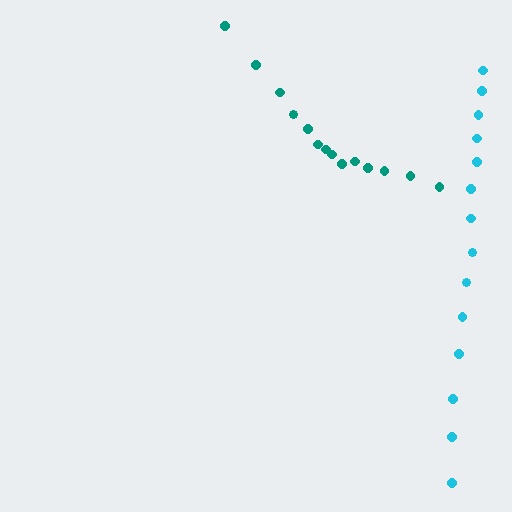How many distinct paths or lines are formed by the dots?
There are 2 distinct paths.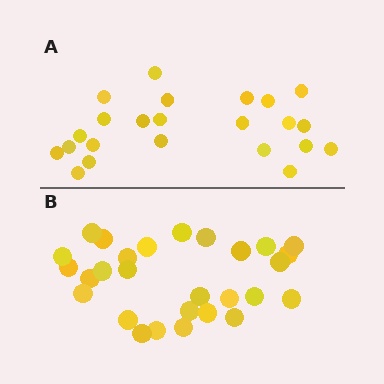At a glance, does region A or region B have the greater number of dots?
Region B (the bottom region) has more dots.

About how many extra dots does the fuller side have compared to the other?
Region B has about 5 more dots than region A.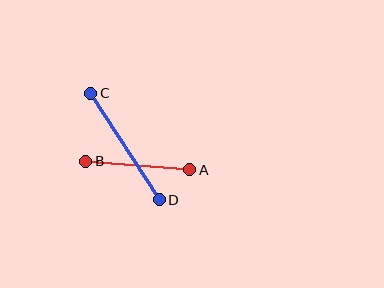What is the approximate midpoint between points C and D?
The midpoint is at approximately (125, 147) pixels.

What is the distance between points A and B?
The distance is approximately 104 pixels.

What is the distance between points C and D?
The distance is approximately 126 pixels.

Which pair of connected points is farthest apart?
Points C and D are farthest apart.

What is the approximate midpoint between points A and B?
The midpoint is at approximately (138, 165) pixels.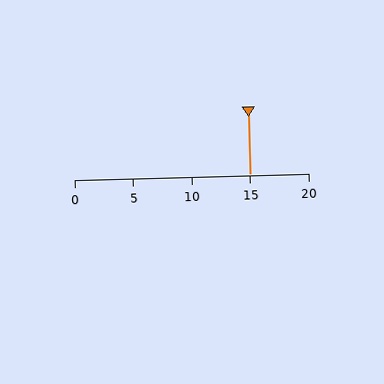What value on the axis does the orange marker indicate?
The marker indicates approximately 15.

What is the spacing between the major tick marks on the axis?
The major ticks are spaced 5 apart.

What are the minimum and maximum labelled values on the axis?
The axis runs from 0 to 20.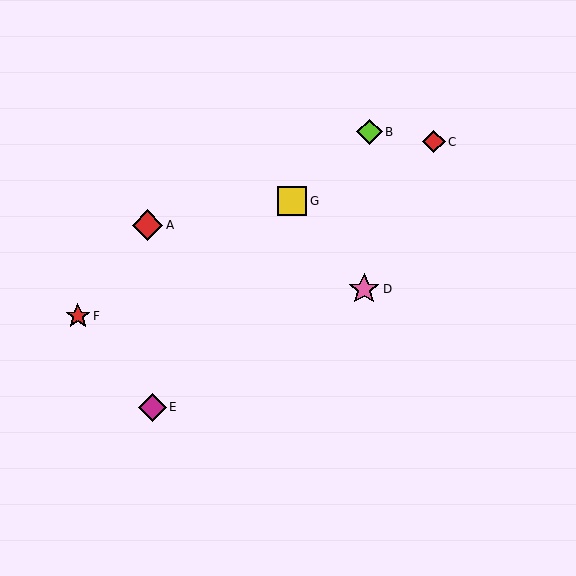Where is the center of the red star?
The center of the red star is at (78, 316).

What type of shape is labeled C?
Shape C is a red diamond.